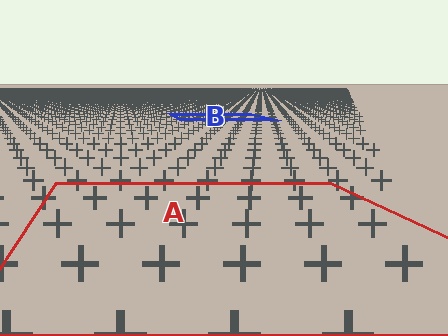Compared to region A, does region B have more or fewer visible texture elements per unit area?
Region B has more texture elements per unit area — they are packed more densely because it is farther away.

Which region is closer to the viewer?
Region A is closer. The texture elements there are larger and more spread out.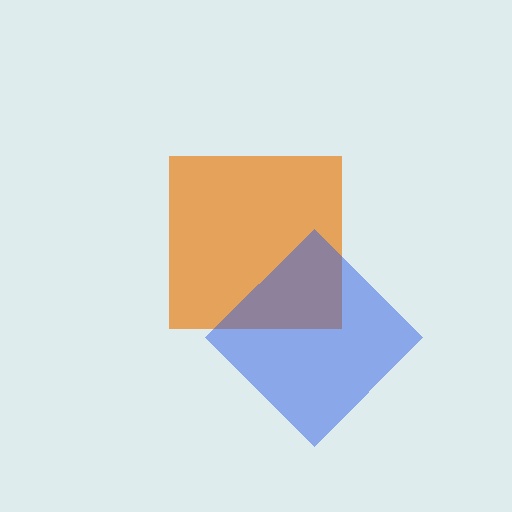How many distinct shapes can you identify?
There are 2 distinct shapes: an orange square, a blue diamond.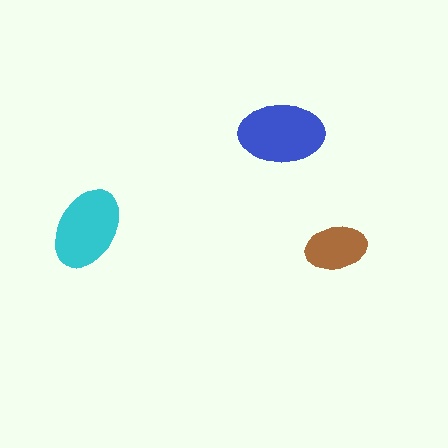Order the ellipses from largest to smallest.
the blue one, the cyan one, the brown one.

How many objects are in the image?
There are 3 objects in the image.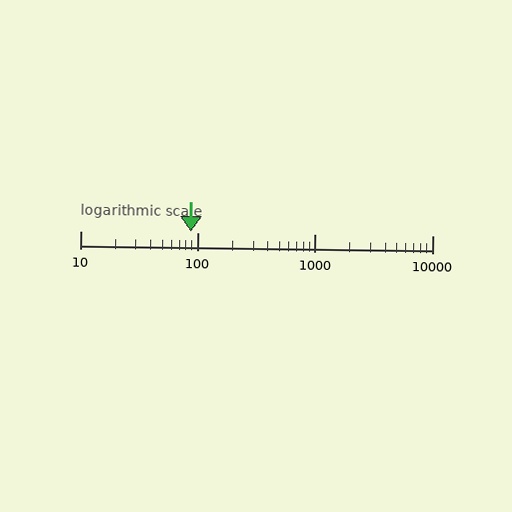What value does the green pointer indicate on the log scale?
The pointer indicates approximately 88.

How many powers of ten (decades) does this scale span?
The scale spans 3 decades, from 10 to 10000.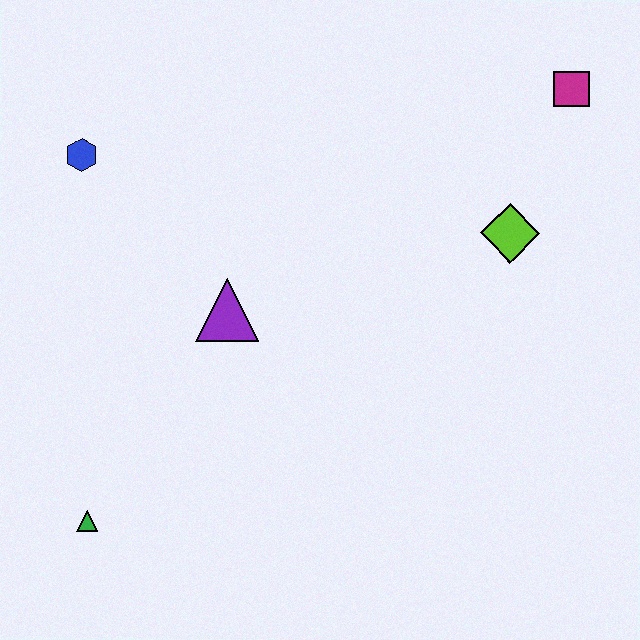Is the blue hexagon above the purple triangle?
Yes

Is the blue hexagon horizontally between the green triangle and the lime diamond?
No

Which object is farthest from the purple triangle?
The magenta square is farthest from the purple triangle.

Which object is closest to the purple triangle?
The blue hexagon is closest to the purple triangle.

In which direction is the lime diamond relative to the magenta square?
The lime diamond is below the magenta square.